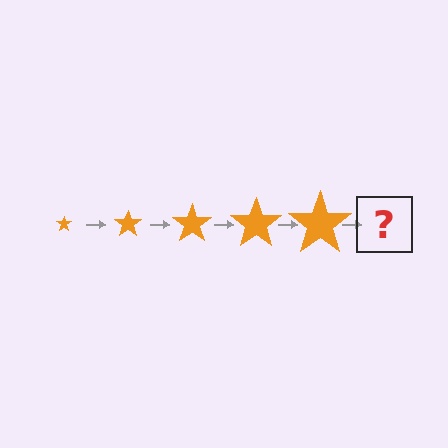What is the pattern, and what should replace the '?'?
The pattern is that the star gets progressively larger each step. The '?' should be an orange star, larger than the previous one.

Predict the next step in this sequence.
The next step is an orange star, larger than the previous one.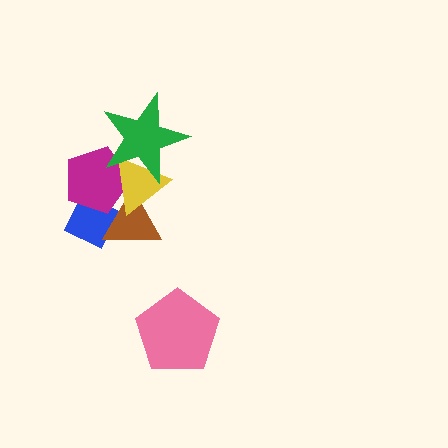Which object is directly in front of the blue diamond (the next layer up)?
The brown triangle is directly in front of the blue diamond.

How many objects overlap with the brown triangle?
3 objects overlap with the brown triangle.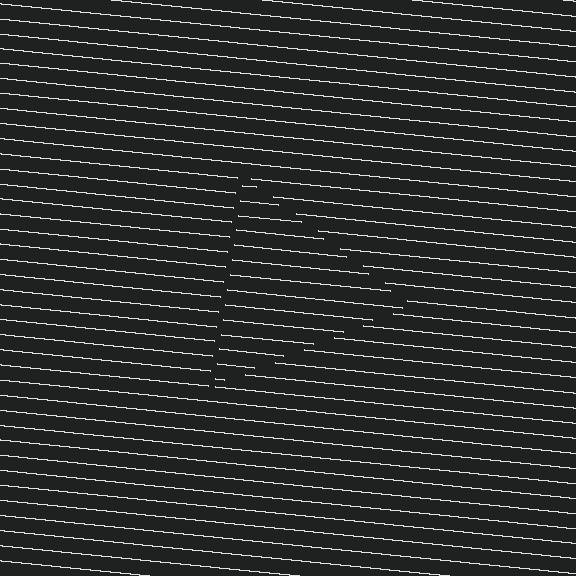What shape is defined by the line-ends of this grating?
An illusory triangle. The interior of the shape contains the same grating, shifted by half a period — the contour is defined by the phase discontinuity where line-ends from the inner and outer gratings abut.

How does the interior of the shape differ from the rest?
The interior of the shape contains the same grating, shifted by half a period — the contour is defined by the phase discontinuity where line-ends from the inner and outer gratings abut.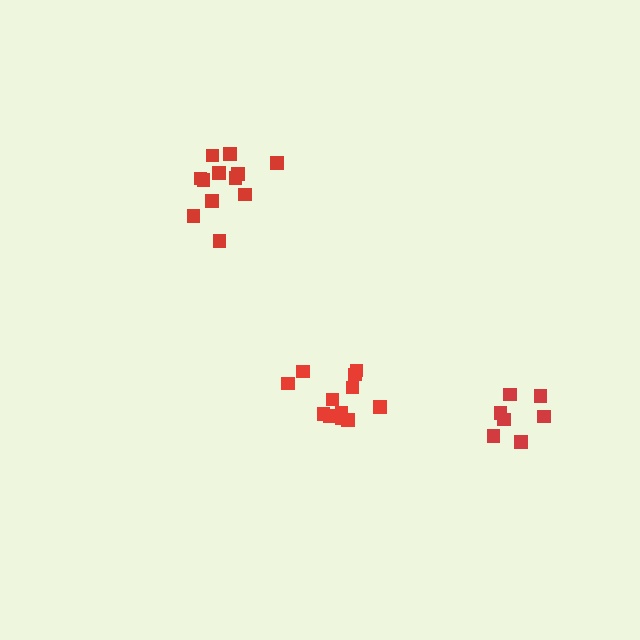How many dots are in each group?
Group 1: 12 dots, Group 2: 12 dots, Group 3: 7 dots (31 total).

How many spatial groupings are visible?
There are 3 spatial groupings.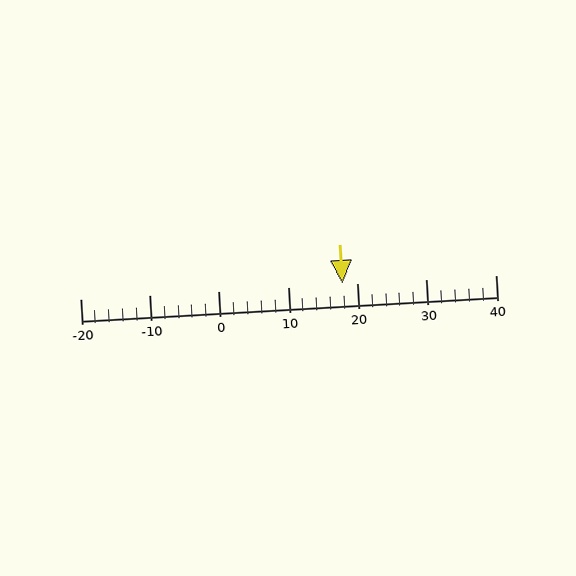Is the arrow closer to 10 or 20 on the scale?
The arrow is closer to 20.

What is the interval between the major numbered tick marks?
The major tick marks are spaced 10 units apart.